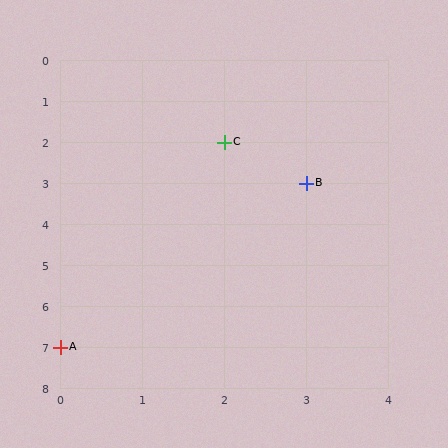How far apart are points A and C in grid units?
Points A and C are 2 columns and 5 rows apart (about 5.4 grid units diagonally).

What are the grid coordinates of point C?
Point C is at grid coordinates (2, 2).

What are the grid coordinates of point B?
Point B is at grid coordinates (3, 3).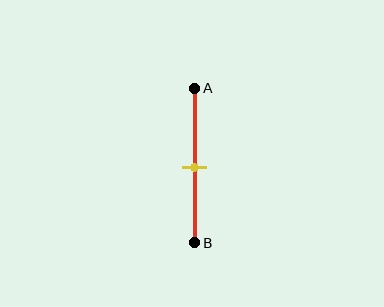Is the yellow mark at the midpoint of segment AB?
Yes, the mark is approximately at the midpoint.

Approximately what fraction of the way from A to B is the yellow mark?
The yellow mark is approximately 50% of the way from A to B.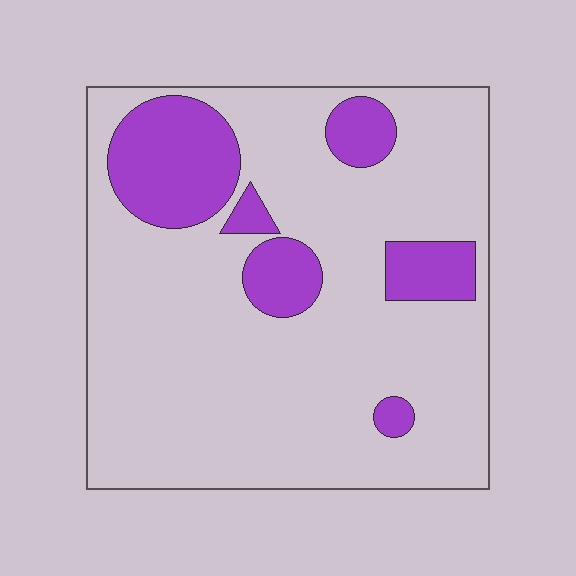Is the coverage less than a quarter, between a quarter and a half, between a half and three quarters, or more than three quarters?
Less than a quarter.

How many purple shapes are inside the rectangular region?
6.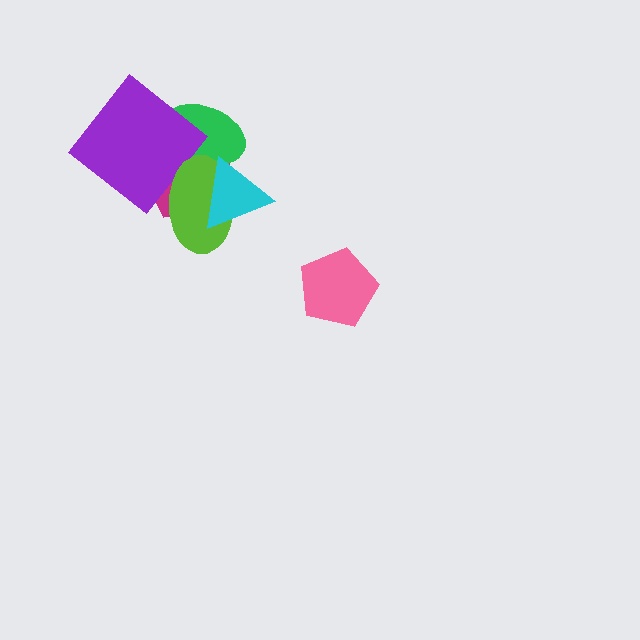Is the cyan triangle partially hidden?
No, no other shape covers it.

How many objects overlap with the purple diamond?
3 objects overlap with the purple diamond.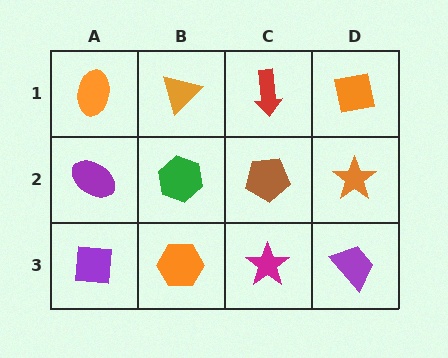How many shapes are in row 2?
4 shapes.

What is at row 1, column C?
A red arrow.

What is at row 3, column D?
A purple trapezoid.